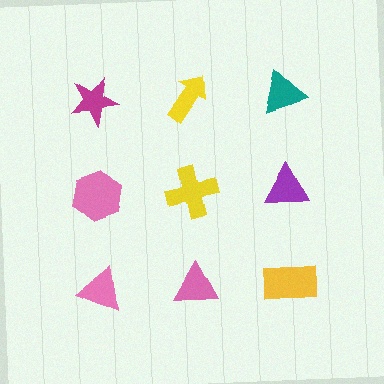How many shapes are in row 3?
3 shapes.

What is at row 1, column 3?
A teal triangle.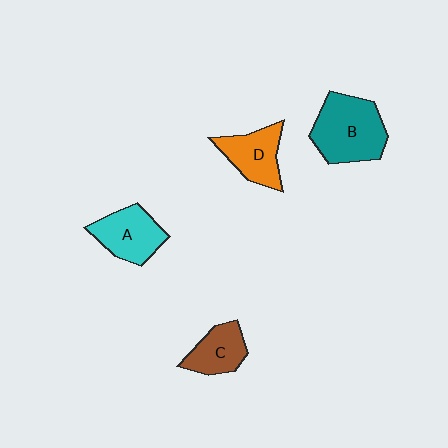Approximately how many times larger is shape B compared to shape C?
Approximately 1.7 times.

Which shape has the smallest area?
Shape C (brown).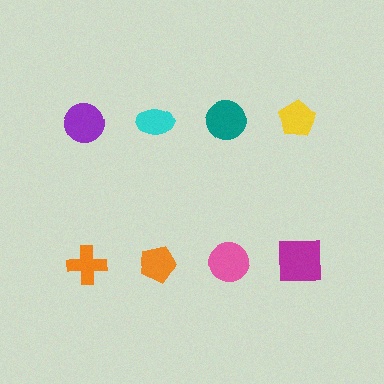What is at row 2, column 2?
An orange pentagon.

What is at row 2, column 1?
An orange cross.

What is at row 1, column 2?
A cyan ellipse.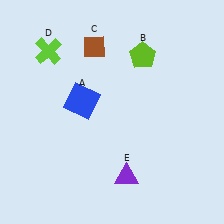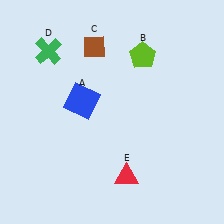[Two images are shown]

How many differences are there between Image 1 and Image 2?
There are 2 differences between the two images.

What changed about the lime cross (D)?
In Image 1, D is lime. In Image 2, it changed to green.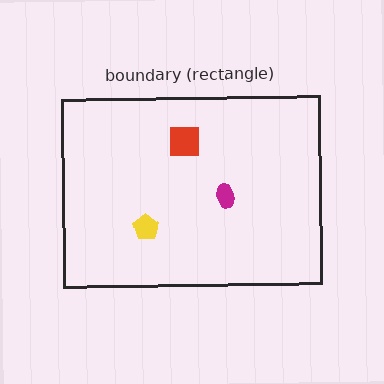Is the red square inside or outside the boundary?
Inside.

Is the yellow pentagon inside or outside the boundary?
Inside.